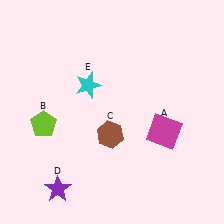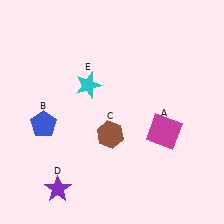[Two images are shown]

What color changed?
The pentagon (B) changed from lime in Image 1 to blue in Image 2.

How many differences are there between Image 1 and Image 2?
There is 1 difference between the two images.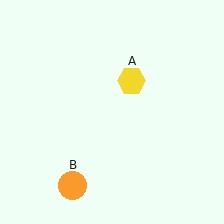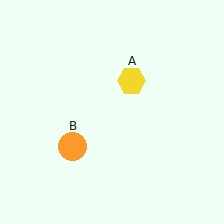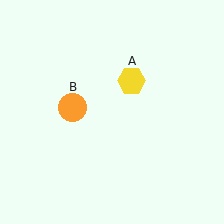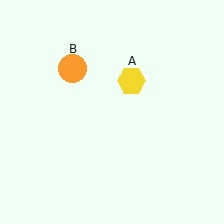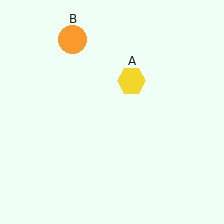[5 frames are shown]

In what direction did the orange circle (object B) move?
The orange circle (object B) moved up.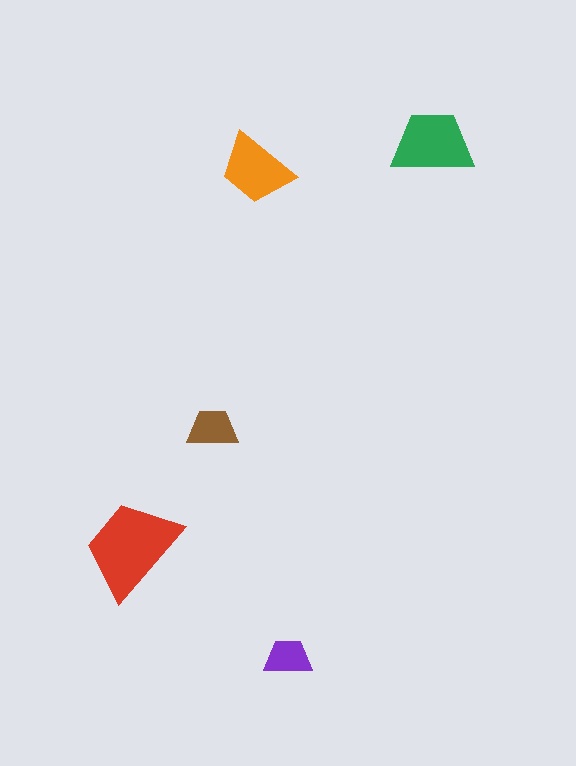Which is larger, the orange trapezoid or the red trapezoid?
The red one.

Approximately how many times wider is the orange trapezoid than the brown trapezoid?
About 1.5 times wider.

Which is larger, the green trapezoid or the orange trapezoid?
The green one.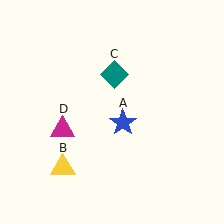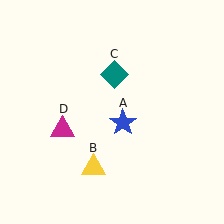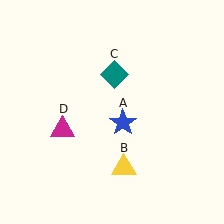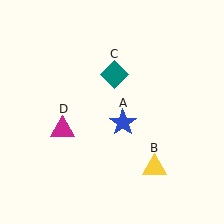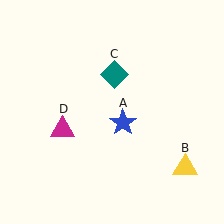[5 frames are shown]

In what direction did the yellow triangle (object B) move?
The yellow triangle (object B) moved right.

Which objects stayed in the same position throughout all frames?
Blue star (object A) and teal diamond (object C) and magenta triangle (object D) remained stationary.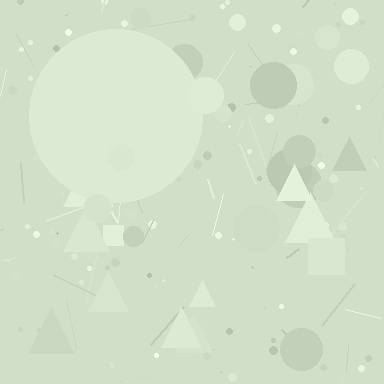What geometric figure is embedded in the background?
A circle is embedded in the background.